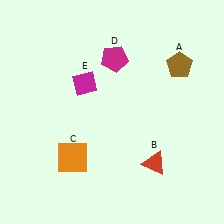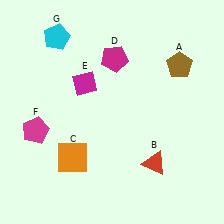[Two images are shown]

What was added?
A magenta pentagon (F), a cyan pentagon (G) were added in Image 2.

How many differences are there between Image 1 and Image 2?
There are 2 differences between the two images.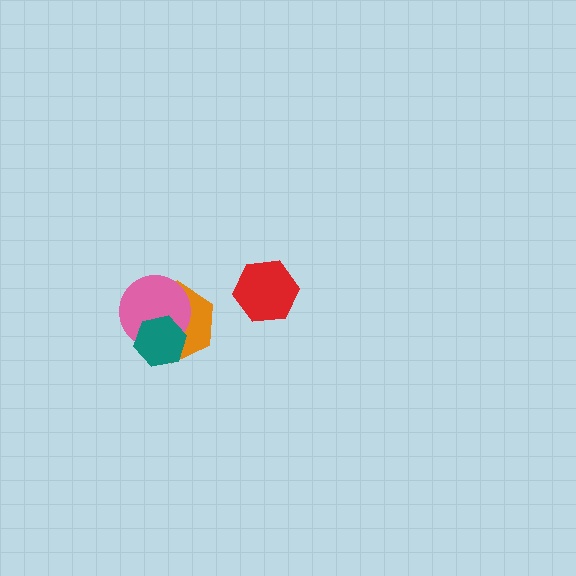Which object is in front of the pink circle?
The teal hexagon is in front of the pink circle.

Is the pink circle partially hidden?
Yes, it is partially covered by another shape.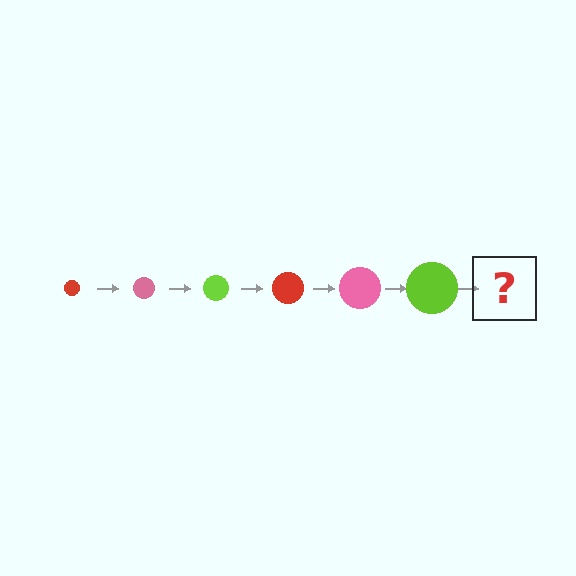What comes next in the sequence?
The next element should be a red circle, larger than the previous one.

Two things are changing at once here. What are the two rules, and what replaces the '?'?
The two rules are that the circle grows larger each step and the color cycles through red, pink, and lime. The '?' should be a red circle, larger than the previous one.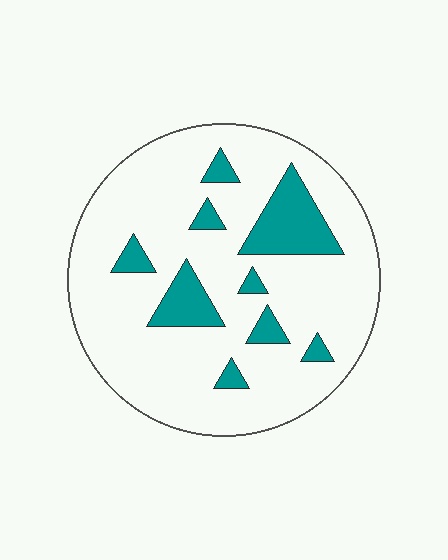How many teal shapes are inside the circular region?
9.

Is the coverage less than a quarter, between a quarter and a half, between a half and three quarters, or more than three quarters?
Less than a quarter.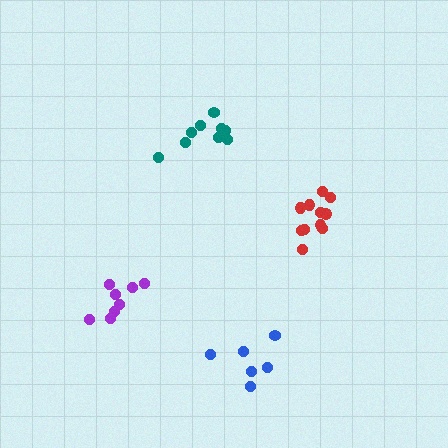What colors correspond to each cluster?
The clusters are colored: blue, purple, red, teal.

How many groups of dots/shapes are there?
There are 4 groups.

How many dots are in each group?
Group 1: 6 dots, Group 2: 8 dots, Group 3: 11 dots, Group 4: 9 dots (34 total).